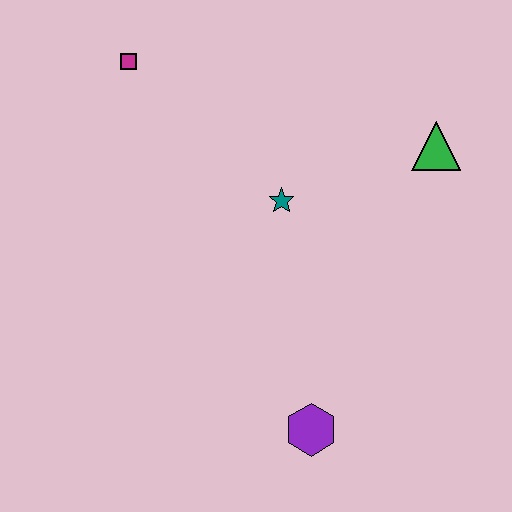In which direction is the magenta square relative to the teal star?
The magenta square is to the left of the teal star.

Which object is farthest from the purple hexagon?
The magenta square is farthest from the purple hexagon.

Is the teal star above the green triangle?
No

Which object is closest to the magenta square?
The teal star is closest to the magenta square.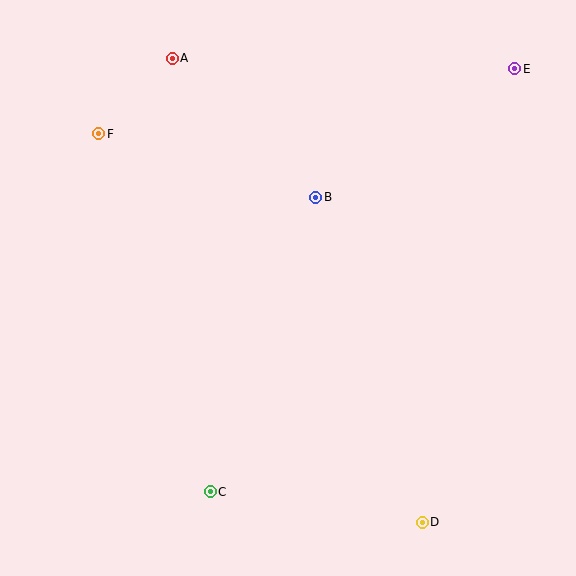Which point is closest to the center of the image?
Point B at (316, 197) is closest to the center.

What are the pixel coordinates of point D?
Point D is at (422, 522).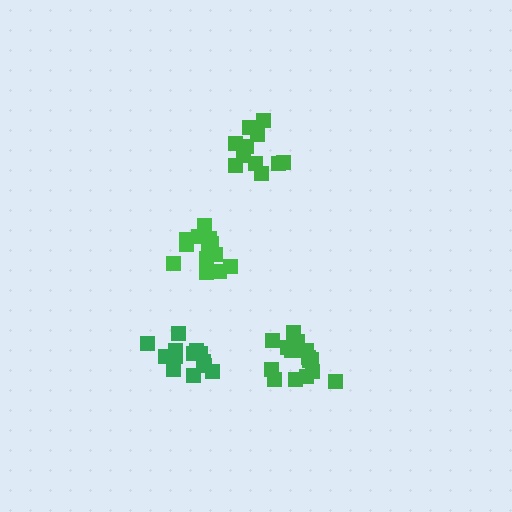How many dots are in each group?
Group 1: 16 dots, Group 2: 13 dots, Group 3: 13 dots, Group 4: 12 dots (54 total).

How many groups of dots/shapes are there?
There are 4 groups.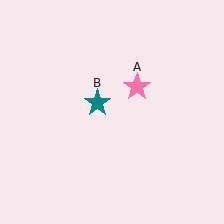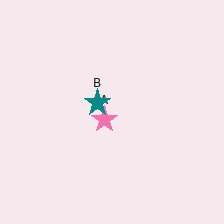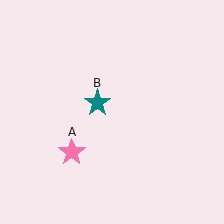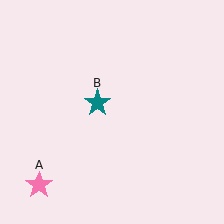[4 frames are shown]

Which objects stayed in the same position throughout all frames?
Teal star (object B) remained stationary.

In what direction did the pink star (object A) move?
The pink star (object A) moved down and to the left.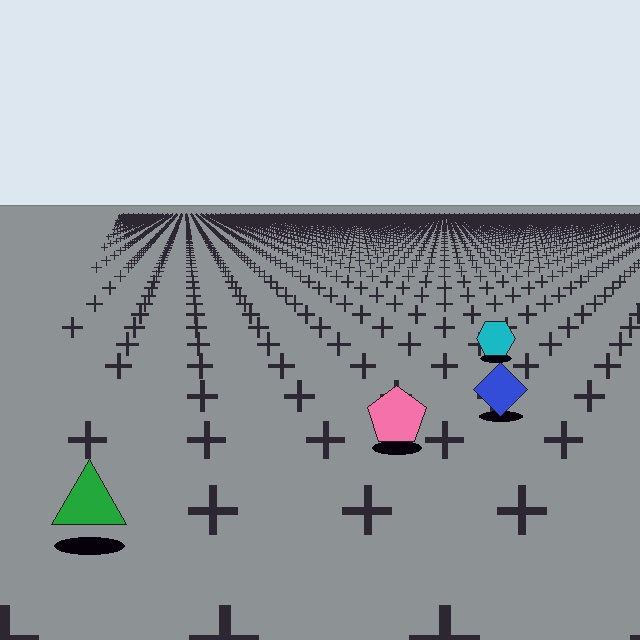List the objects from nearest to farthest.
From nearest to farthest: the green triangle, the pink pentagon, the blue diamond, the cyan hexagon.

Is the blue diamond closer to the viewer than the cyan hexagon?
Yes. The blue diamond is closer — you can tell from the texture gradient: the ground texture is coarser near it.